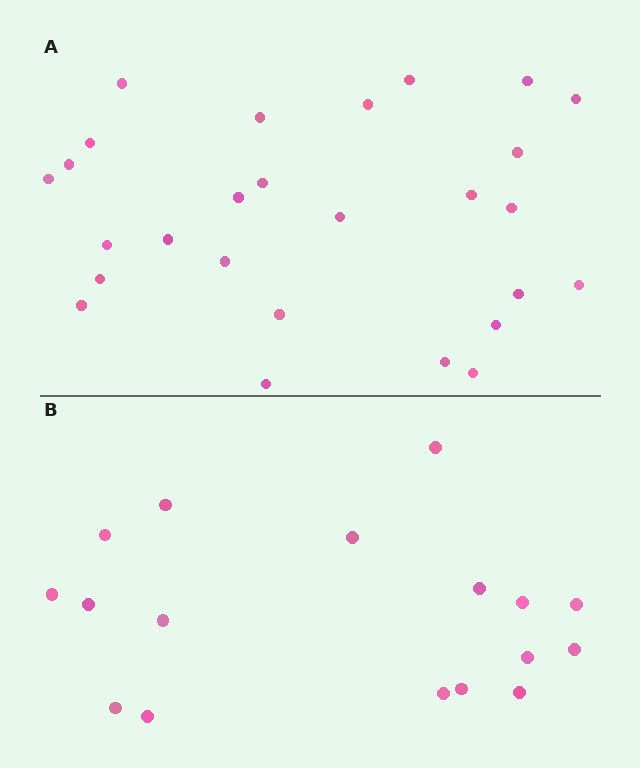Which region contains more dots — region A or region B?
Region A (the top region) has more dots.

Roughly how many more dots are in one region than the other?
Region A has roughly 10 or so more dots than region B.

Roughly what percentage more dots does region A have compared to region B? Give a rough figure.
About 60% more.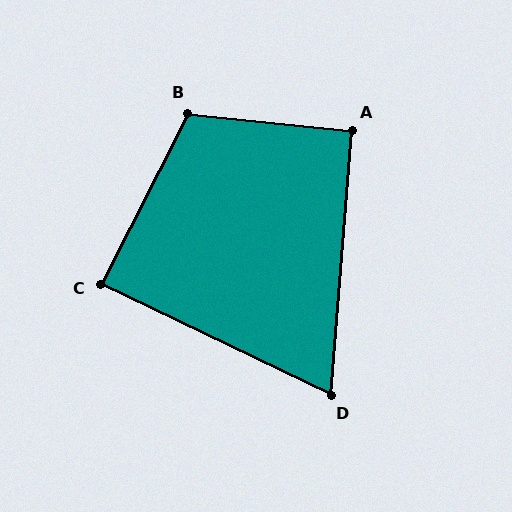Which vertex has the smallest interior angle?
D, at approximately 69 degrees.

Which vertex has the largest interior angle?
B, at approximately 111 degrees.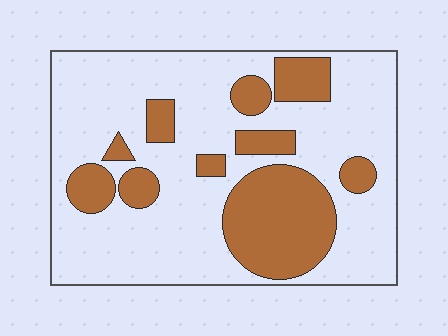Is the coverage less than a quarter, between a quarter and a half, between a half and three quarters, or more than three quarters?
Between a quarter and a half.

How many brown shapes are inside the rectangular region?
10.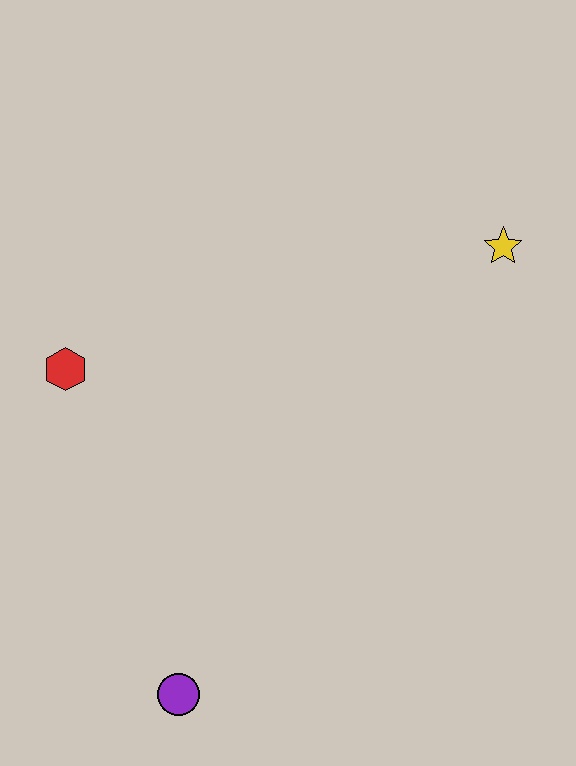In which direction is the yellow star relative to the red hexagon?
The yellow star is to the right of the red hexagon.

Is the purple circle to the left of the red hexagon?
No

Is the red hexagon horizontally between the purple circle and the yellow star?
No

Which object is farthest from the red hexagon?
The yellow star is farthest from the red hexagon.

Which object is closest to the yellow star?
The red hexagon is closest to the yellow star.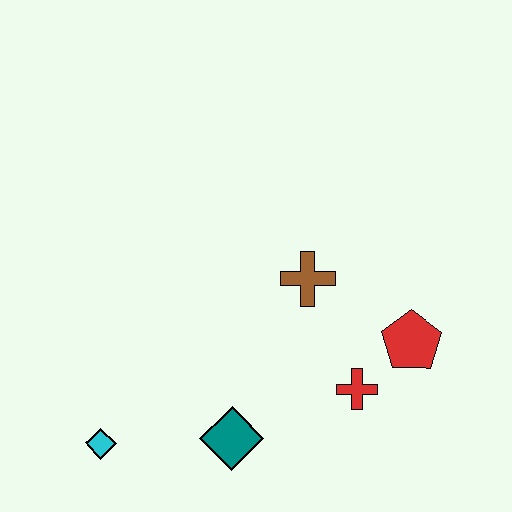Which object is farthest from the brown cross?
The cyan diamond is farthest from the brown cross.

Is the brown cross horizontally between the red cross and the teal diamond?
Yes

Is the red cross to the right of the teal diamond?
Yes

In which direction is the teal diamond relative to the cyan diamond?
The teal diamond is to the right of the cyan diamond.